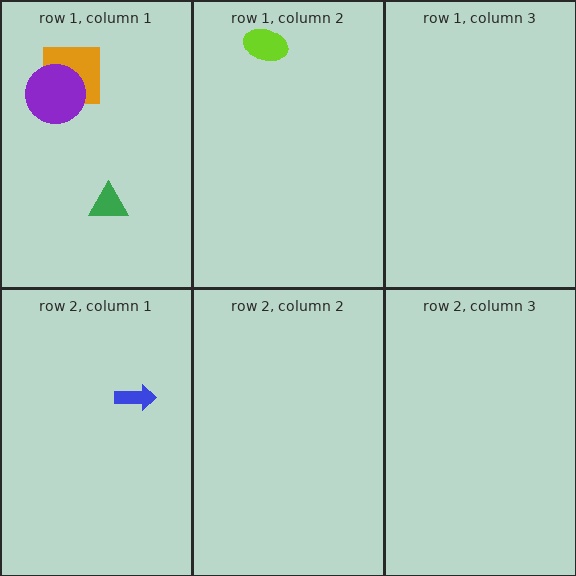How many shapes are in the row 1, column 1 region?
3.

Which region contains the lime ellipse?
The row 1, column 2 region.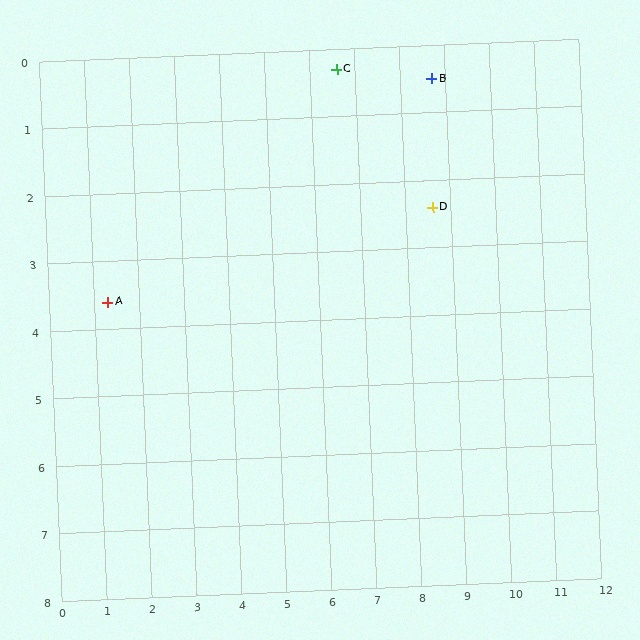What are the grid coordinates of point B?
Point B is at approximately (8.7, 0.5).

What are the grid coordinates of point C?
Point C is at approximately (6.6, 0.3).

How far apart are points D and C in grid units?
Points D and C are about 2.9 grid units apart.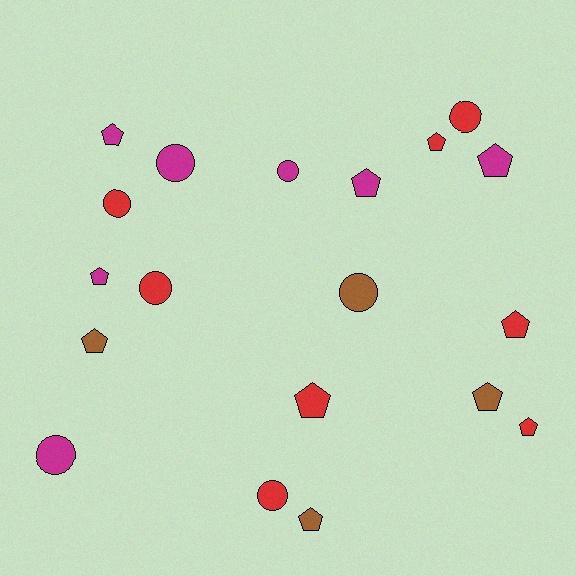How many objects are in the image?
There are 19 objects.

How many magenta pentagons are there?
There are 4 magenta pentagons.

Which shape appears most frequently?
Pentagon, with 11 objects.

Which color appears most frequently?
Red, with 8 objects.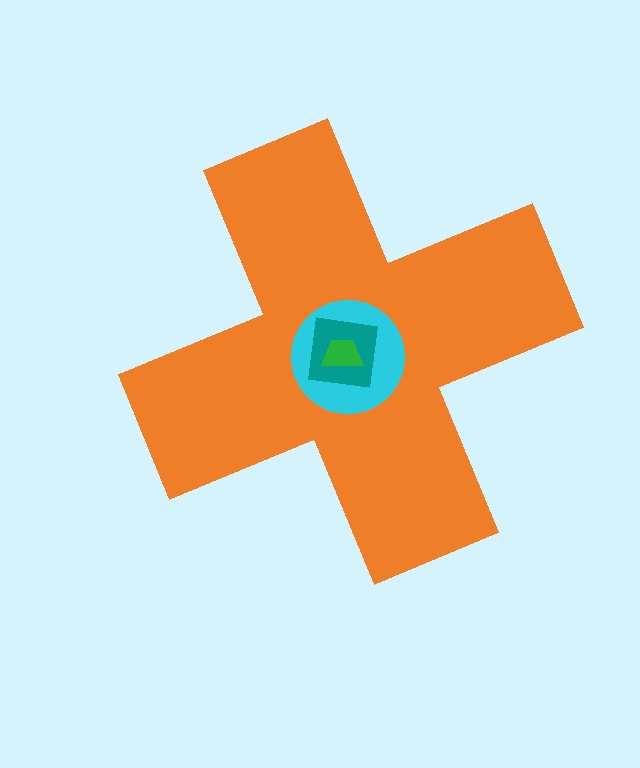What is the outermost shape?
The orange cross.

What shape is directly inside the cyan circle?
The teal square.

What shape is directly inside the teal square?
The green trapezoid.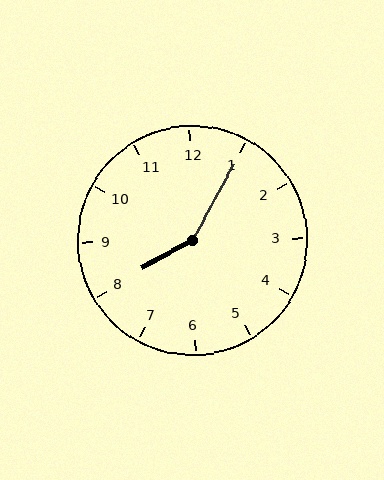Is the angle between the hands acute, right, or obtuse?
It is obtuse.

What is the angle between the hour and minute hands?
Approximately 148 degrees.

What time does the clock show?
8:05.